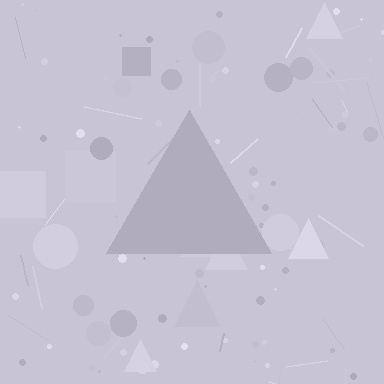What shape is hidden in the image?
A triangle is hidden in the image.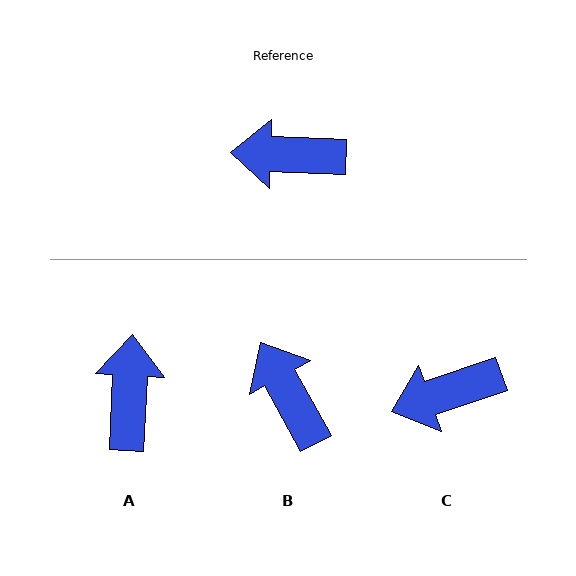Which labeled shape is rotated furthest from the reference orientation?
A, about 91 degrees away.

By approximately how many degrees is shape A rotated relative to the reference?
Approximately 91 degrees clockwise.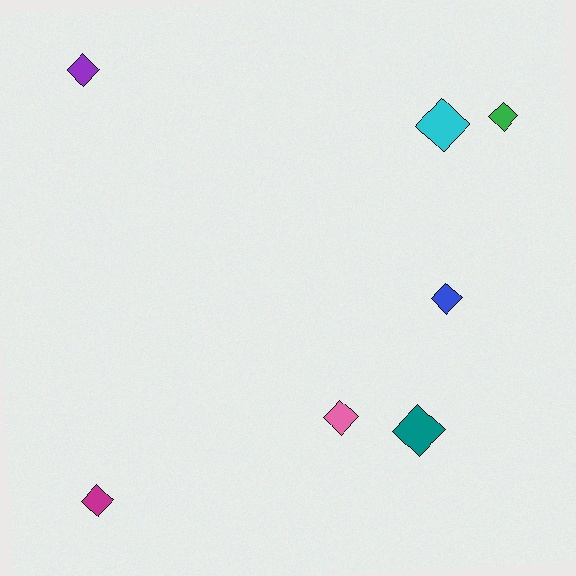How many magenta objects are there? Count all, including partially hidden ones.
There is 1 magenta object.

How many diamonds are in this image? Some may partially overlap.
There are 7 diamonds.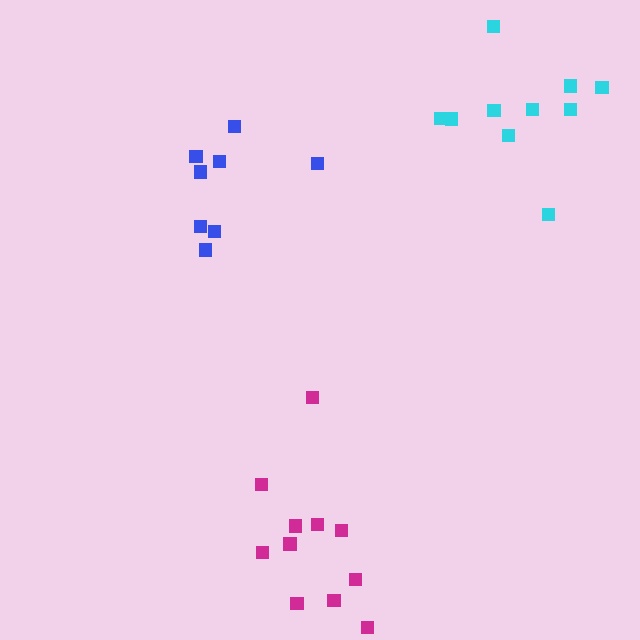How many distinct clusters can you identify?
There are 3 distinct clusters.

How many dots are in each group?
Group 1: 10 dots, Group 2: 11 dots, Group 3: 8 dots (29 total).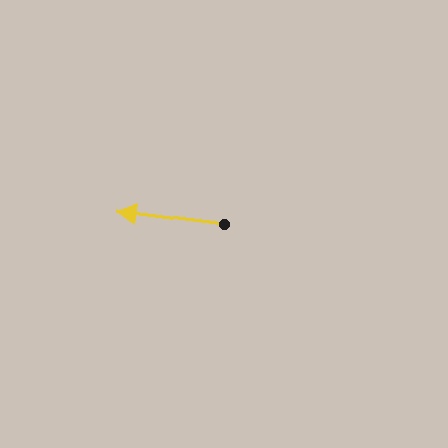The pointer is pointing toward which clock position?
Roughly 9 o'clock.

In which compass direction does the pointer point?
West.